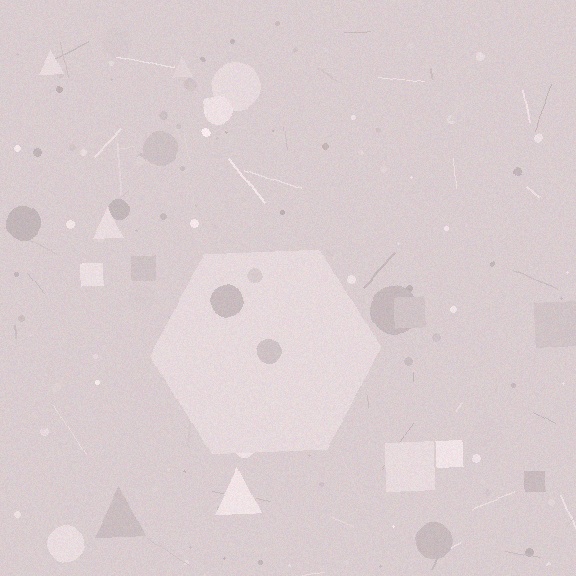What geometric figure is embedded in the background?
A hexagon is embedded in the background.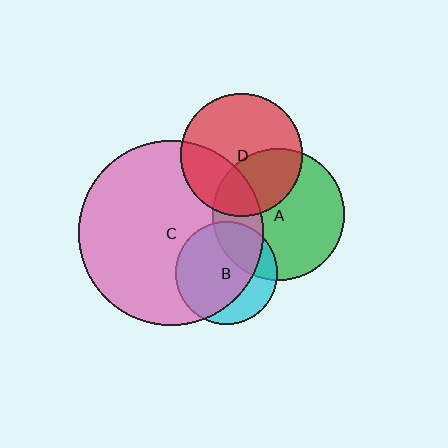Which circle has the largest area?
Circle C (pink).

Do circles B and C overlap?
Yes.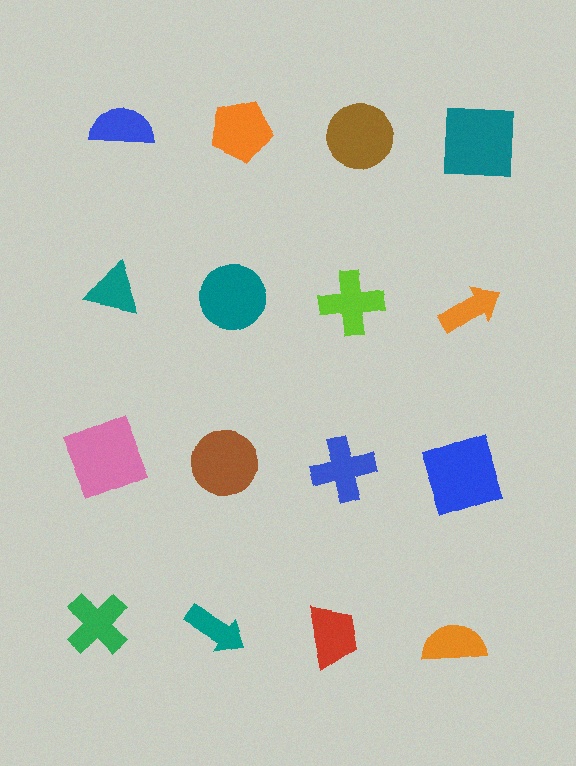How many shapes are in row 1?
4 shapes.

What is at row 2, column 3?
A lime cross.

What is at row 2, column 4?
An orange arrow.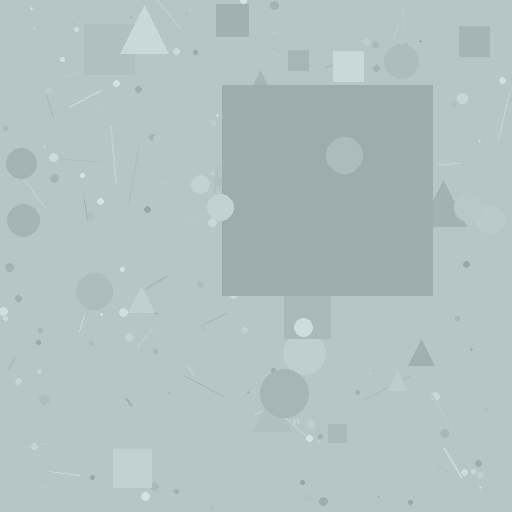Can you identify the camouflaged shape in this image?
The camouflaged shape is a square.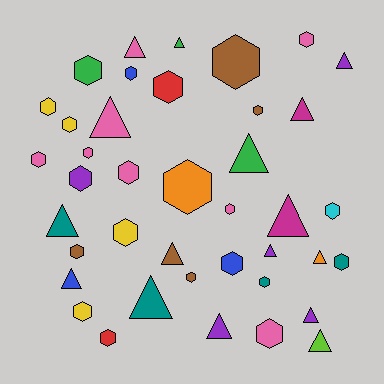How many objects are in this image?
There are 40 objects.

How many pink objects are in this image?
There are 8 pink objects.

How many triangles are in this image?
There are 16 triangles.